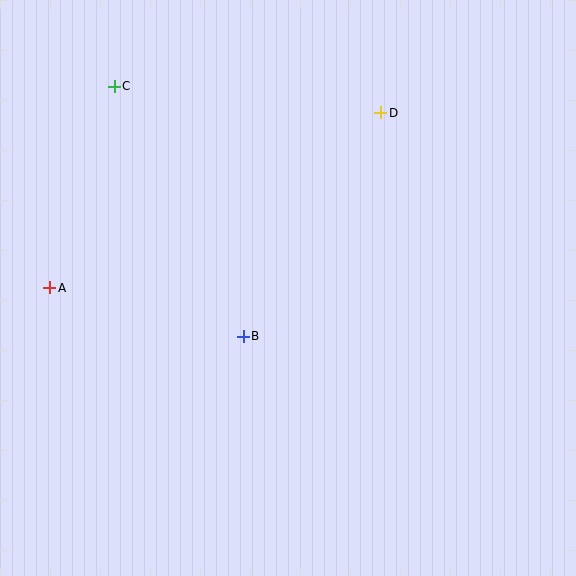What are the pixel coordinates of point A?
Point A is at (50, 288).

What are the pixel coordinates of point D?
Point D is at (381, 113).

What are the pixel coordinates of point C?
Point C is at (114, 86).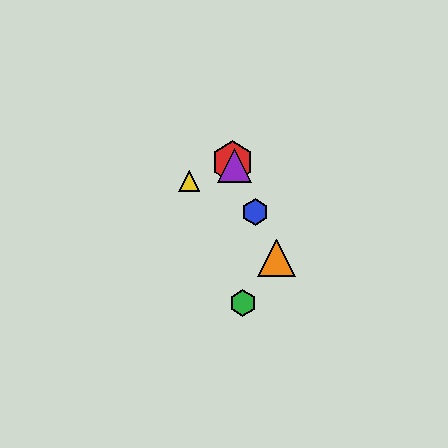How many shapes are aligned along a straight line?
4 shapes (the red hexagon, the blue hexagon, the purple triangle, the orange triangle) are aligned along a straight line.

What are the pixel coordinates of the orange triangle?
The orange triangle is at (276, 258).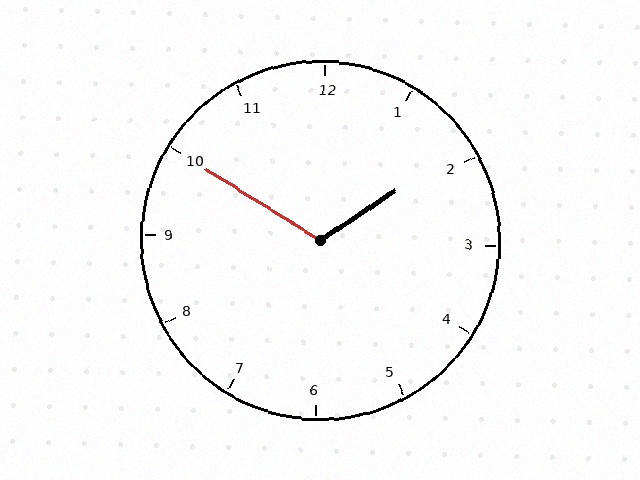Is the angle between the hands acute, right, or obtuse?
It is obtuse.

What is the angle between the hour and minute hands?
Approximately 115 degrees.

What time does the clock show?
1:50.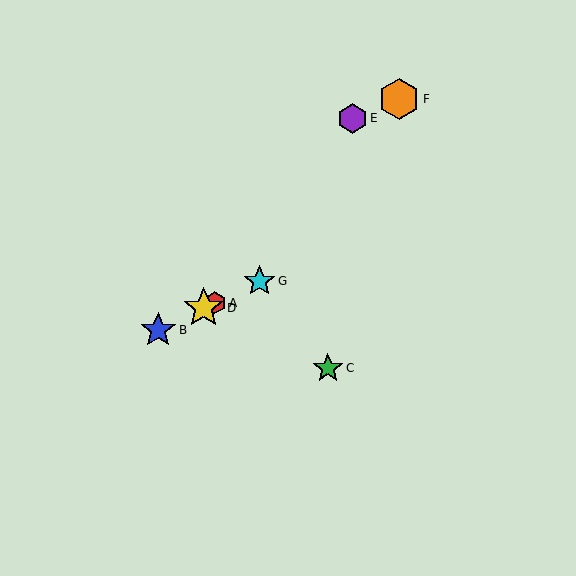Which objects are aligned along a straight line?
Objects A, B, D, G are aligned along a straight line.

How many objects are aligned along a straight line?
4 objects (A, B, D, G) are aligned along a straight line.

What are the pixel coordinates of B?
Object B is at (158, 330).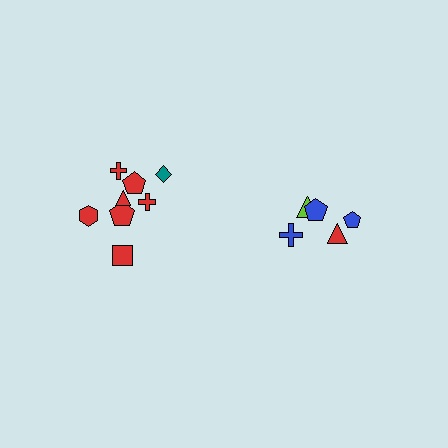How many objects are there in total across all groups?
There are 13 objects.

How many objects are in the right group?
There are 5 objects.